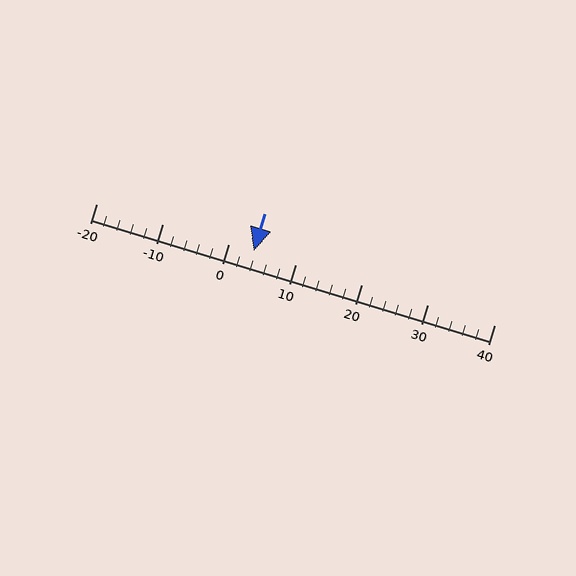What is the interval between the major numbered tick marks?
The major tick marks are spaced 10 units apart.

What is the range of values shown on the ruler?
The ruler shows values from -20 to 40.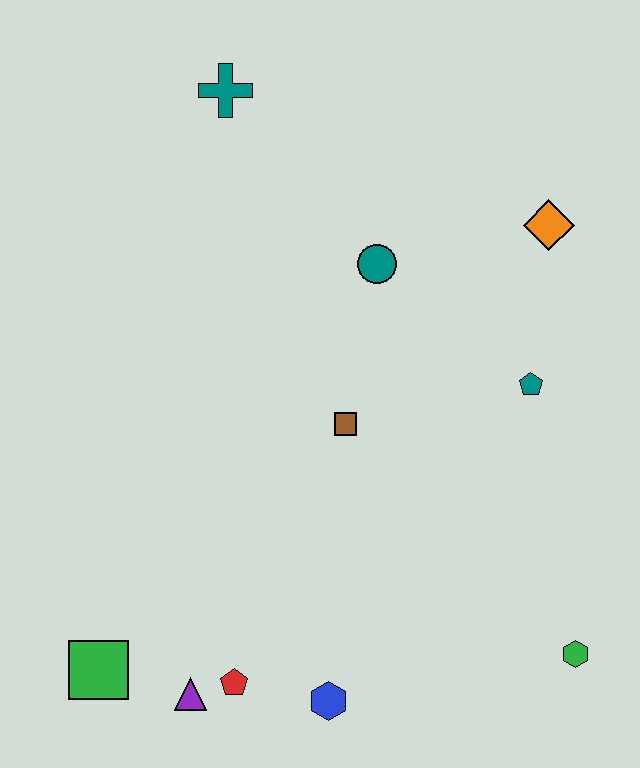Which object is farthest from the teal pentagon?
The green square is farthest from the teal pentagon.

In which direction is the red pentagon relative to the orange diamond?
The red pentagon is below the orange diamond.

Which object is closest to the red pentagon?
The purple triangle is closest to the red pentagon.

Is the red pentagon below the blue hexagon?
No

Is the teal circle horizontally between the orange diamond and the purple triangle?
Yes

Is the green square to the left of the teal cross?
Yes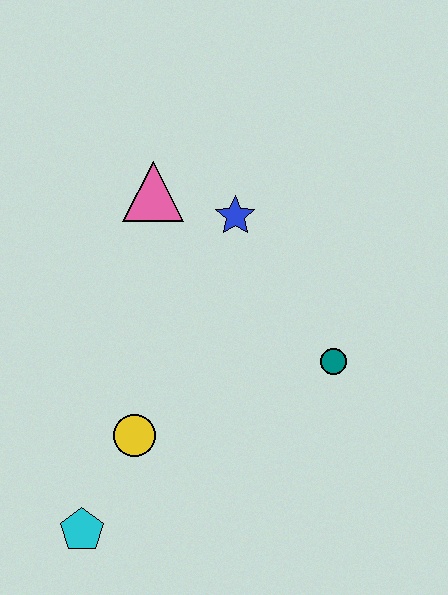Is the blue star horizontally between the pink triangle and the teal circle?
Yes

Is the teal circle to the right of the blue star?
Yes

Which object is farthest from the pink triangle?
The cyan pentagon is farthest from the pink triangle.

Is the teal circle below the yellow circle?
No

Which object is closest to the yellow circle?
The cyan pentagon is closest to the yellow circle.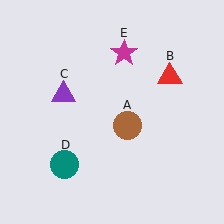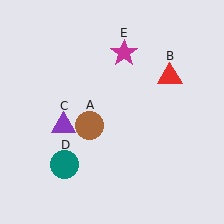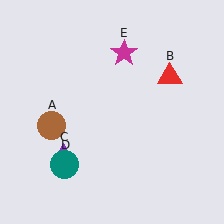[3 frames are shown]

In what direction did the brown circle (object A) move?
The brown circle (object A) moved left.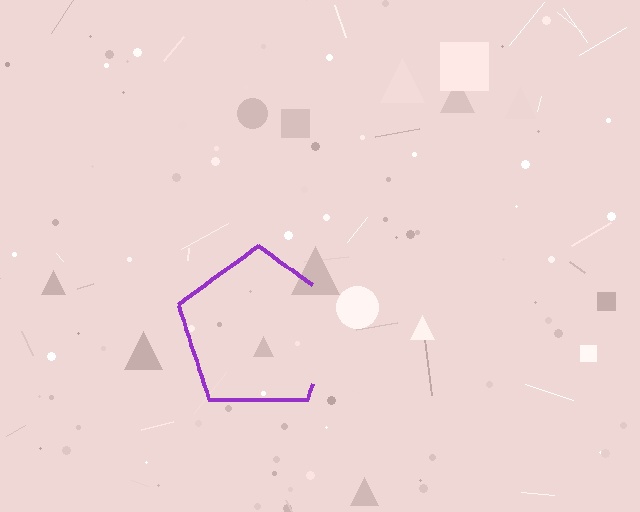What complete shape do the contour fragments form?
The contour fragments form a pentagon.